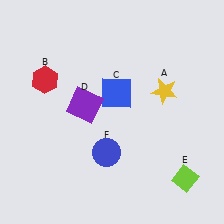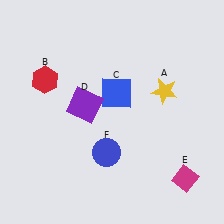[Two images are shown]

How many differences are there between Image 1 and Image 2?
There is 1 difference between the two images.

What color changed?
The diamond (E) changed from lime in Image 1 to magenta in Image 2.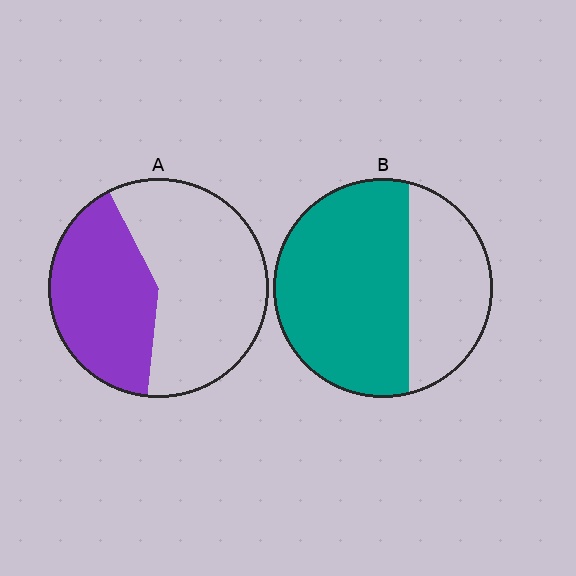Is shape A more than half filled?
No.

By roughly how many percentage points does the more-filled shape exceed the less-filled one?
By roughly 25 percentage points (B over A).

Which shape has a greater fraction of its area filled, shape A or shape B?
Shape B.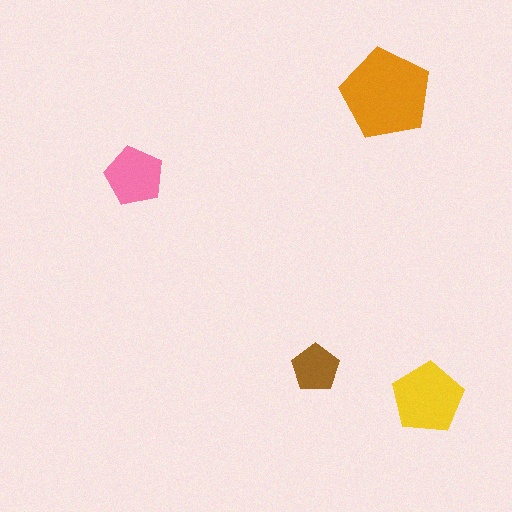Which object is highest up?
The orange pentagon is topmost.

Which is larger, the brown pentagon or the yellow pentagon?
The yellow one.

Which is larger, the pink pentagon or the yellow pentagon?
The yellow one.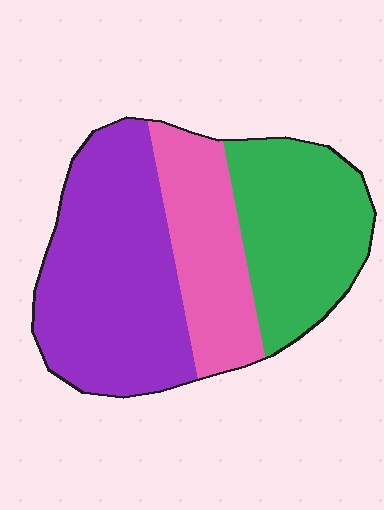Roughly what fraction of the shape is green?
Green covers around 30% of the shape.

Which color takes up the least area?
Pink, at roughly 25%.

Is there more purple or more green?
Purple.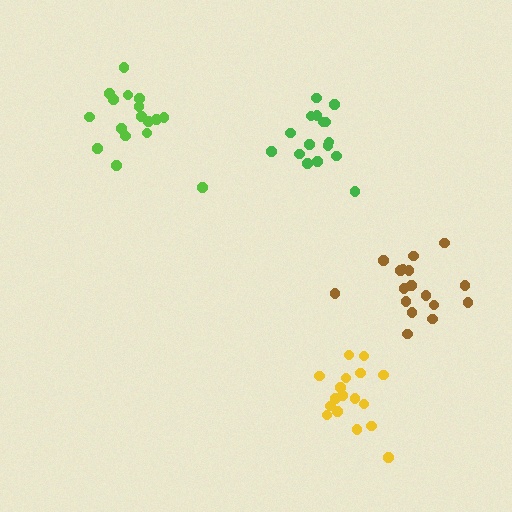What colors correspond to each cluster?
The clusters are colored: yellow, lime, green, brown.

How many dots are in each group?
Group 1: 18 dots, Group 2: 17 dots, Group 3: 16 dots, Group 4: 17 dots (68 total).